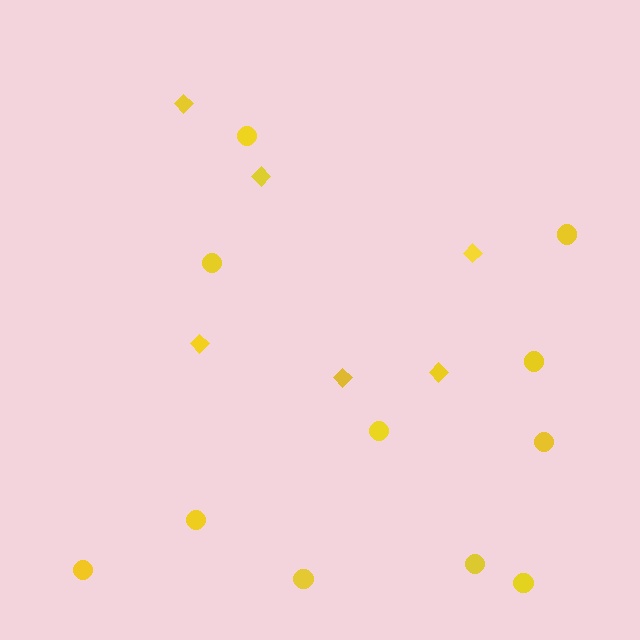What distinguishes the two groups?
There are 2 groups: one group of diamonds (6) and one group of circles (11).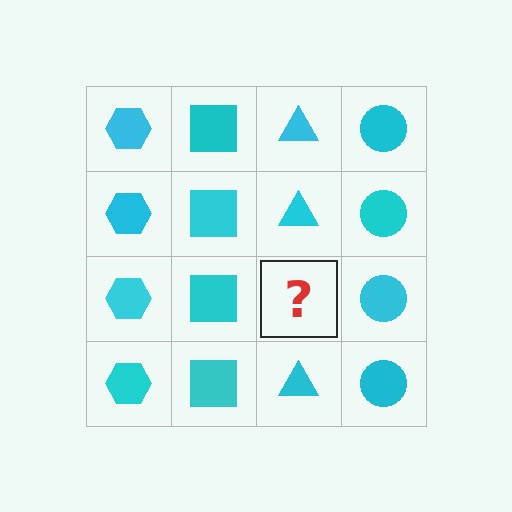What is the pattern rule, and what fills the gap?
The rule is that each column has a consistent shape. The gap should be filled with a cyan triangle.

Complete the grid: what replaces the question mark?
The question mark should be replaced with a cyan triangle.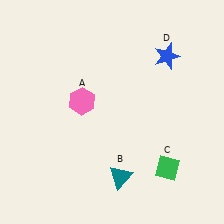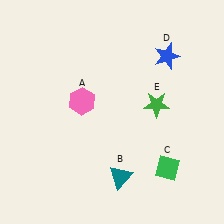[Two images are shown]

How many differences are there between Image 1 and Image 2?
There is 1 difference between the two images.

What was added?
A green star (E) was added in Image 2.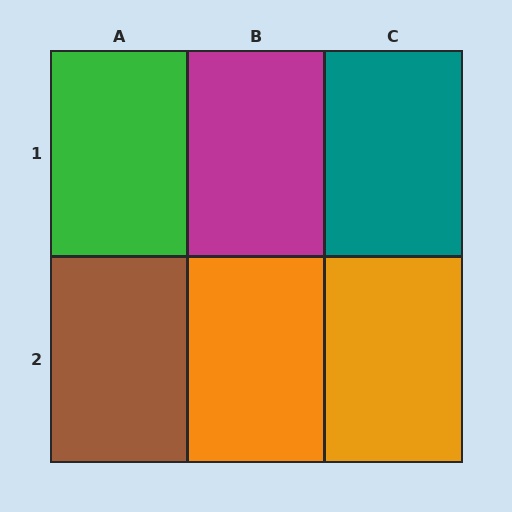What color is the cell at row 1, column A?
Green.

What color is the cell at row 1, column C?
Teal.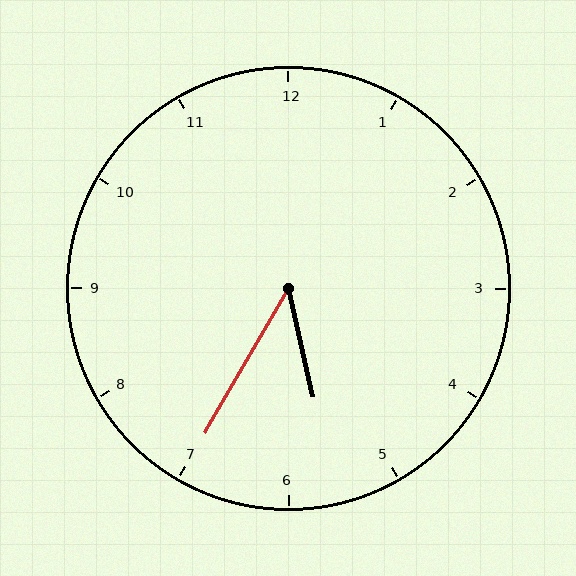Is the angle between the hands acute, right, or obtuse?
It is acute.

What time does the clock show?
5:35.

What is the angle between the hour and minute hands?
Approximately 42 degrees.